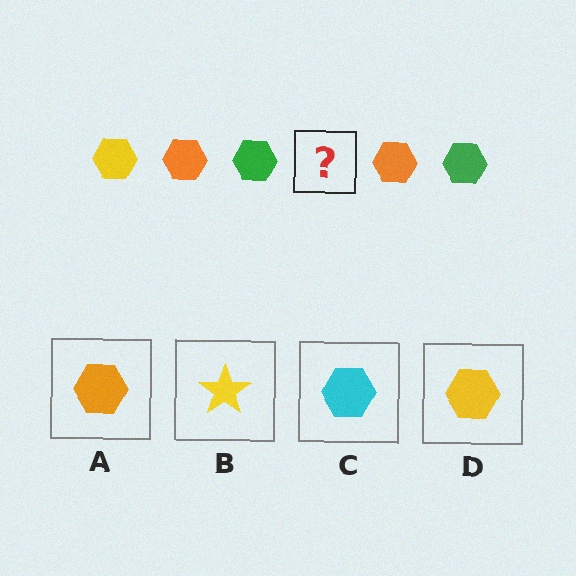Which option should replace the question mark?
Option D.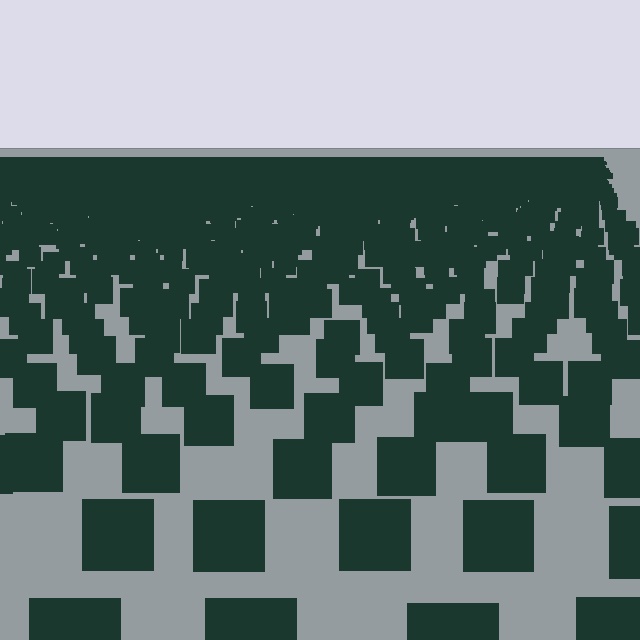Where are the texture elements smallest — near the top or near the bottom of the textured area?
Near the top.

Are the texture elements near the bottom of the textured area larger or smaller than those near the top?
Larger. Near the bottom, elements are closer to the viewer and appear at a bigger on-screen size.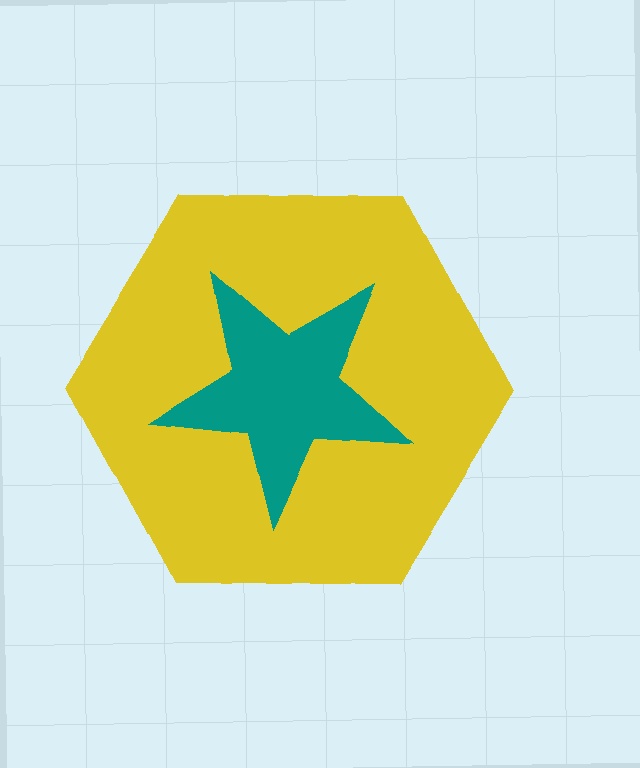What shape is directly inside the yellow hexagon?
The teal star.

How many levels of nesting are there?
2.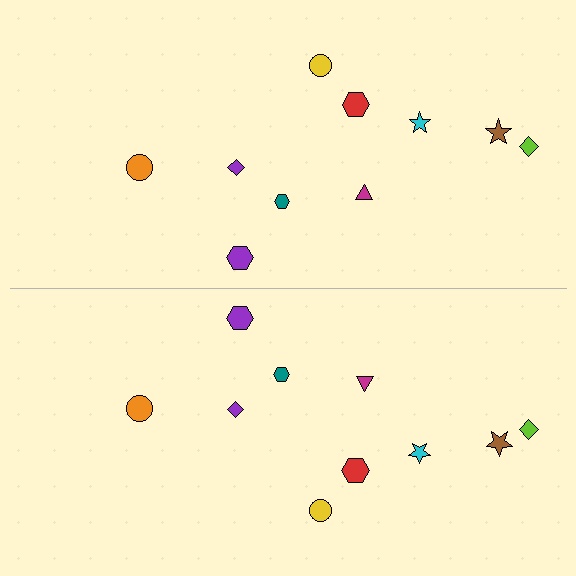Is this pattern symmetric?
Yes, this pattern has bilateral (reflection) symmetry.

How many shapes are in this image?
There are 20 shapes in this image.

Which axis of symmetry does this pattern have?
The pattern has a horizontal axis of symmetry running through the center of the image.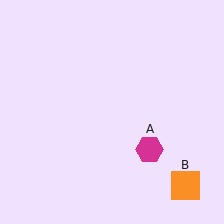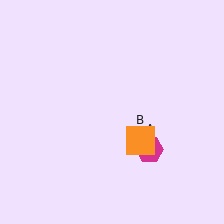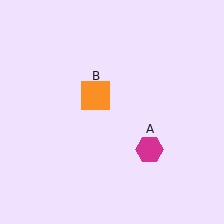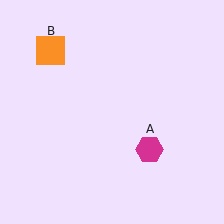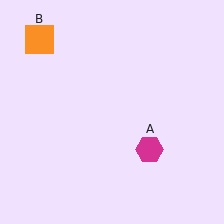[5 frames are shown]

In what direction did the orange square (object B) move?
The orange square (object B) moved up and to the left.